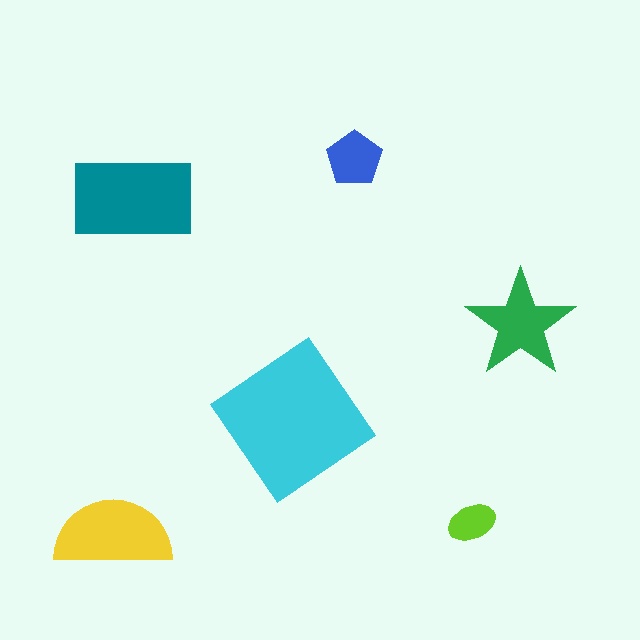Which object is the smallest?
The lime ellipse.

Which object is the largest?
The cyan diamond.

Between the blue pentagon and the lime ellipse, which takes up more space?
The blue pentagon.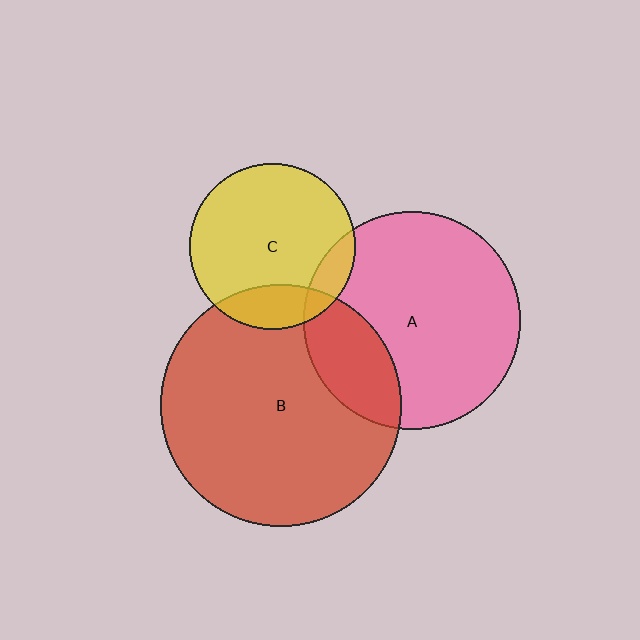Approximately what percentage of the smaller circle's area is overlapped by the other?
Approximately 10%.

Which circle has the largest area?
Circle B (red).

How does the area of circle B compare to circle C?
Approximately 2.1 times.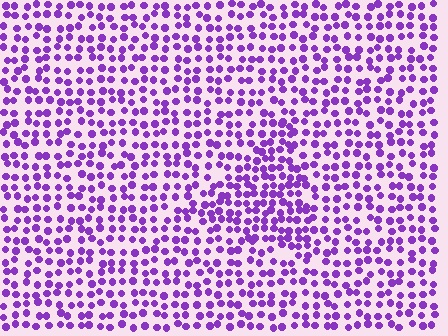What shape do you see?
I see a triangle.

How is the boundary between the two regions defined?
The boundary is defined by a change in element density (approximately 1.5x ratio). All elements are the same color, size, and shape.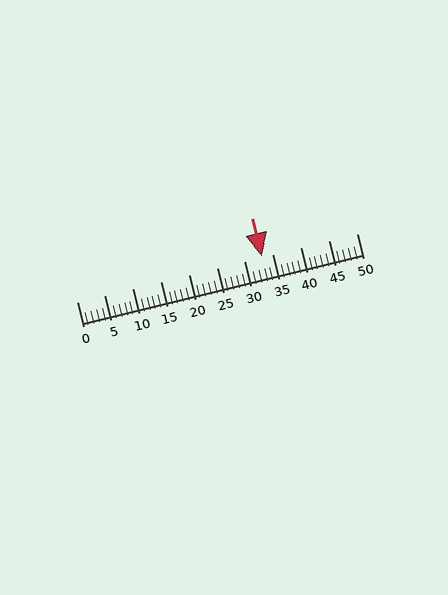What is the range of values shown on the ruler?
The ruler shows values from 0 to 50.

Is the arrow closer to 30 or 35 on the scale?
The arrow is closer to 35.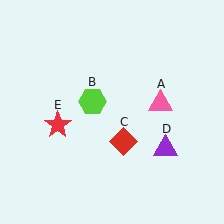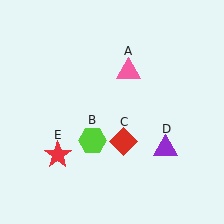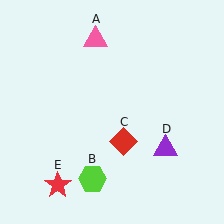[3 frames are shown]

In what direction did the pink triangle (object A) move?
The pink triangle (object A) moved up and to the left.